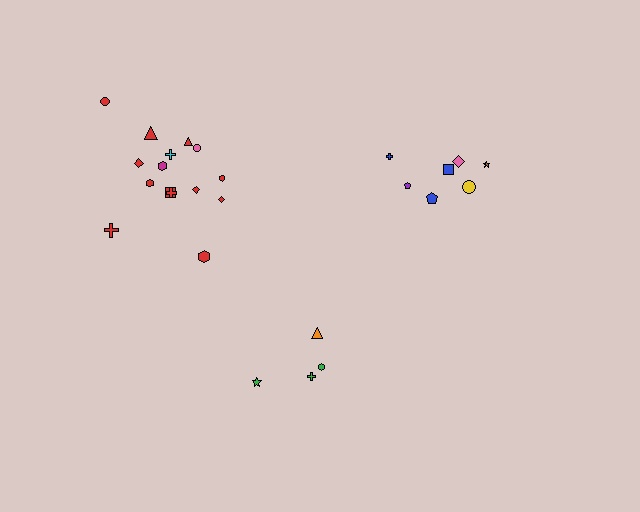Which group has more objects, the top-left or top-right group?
The top-left group.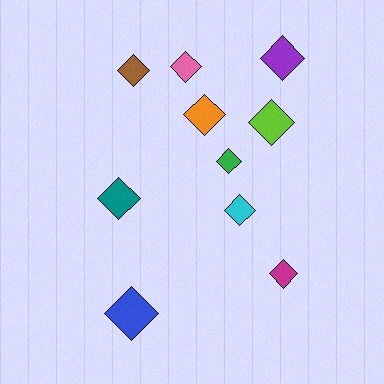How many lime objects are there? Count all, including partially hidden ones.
There is 1 lime object.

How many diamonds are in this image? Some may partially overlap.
There are 10 diamonds.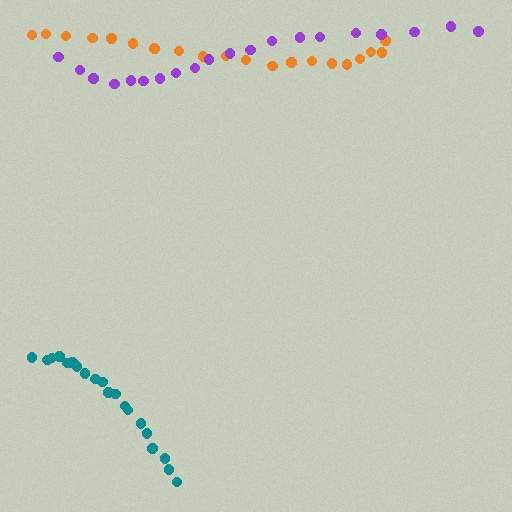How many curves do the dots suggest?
There are 3 distinct paths.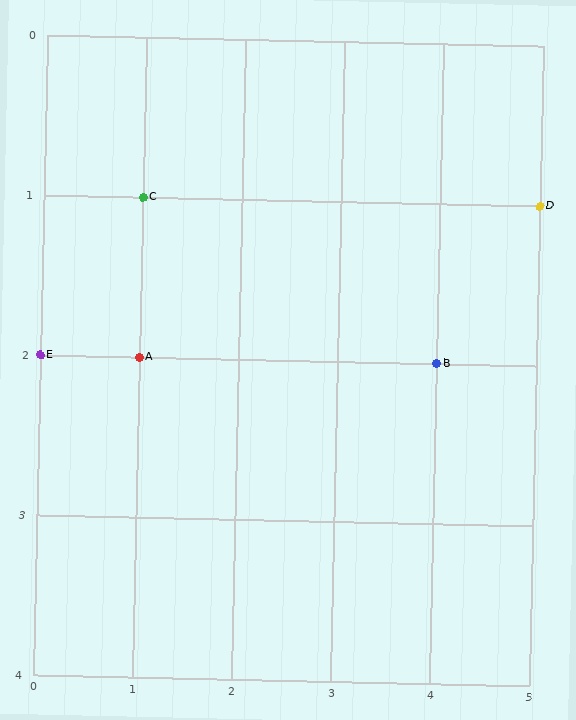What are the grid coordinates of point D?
Point D is at grid coordinates (5, 1).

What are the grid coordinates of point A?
Point A is at grid coordinates (1, 2).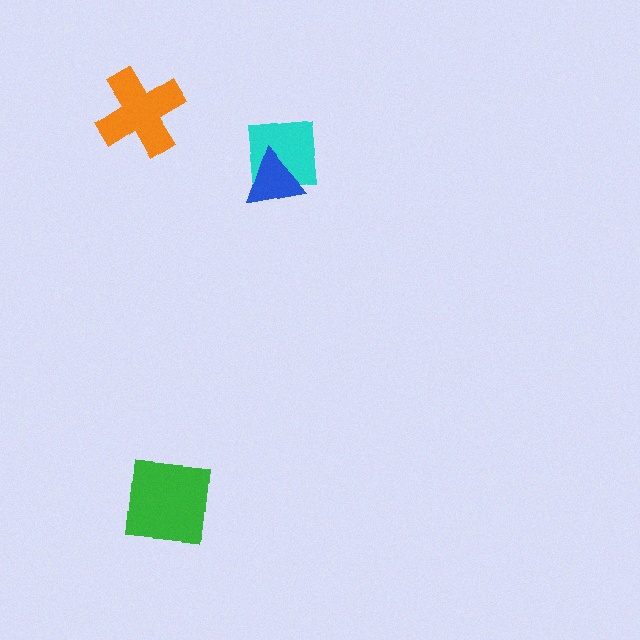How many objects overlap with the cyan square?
1 object overlaps with the cyan square.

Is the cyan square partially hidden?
Yes, it is partially covered by another shape.